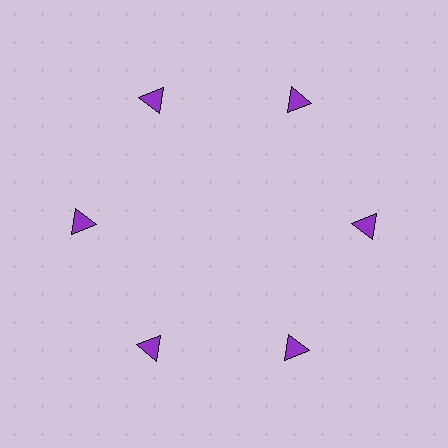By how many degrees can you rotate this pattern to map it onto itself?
The pattern maps onto itself every 60 degrees of rotation.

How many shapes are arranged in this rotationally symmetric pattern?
There are 6 shapes, arranged in 6 groups of 1.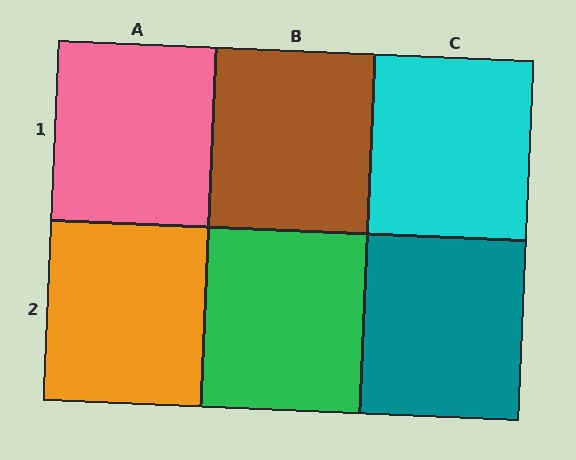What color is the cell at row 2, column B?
Green.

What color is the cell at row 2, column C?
Teal.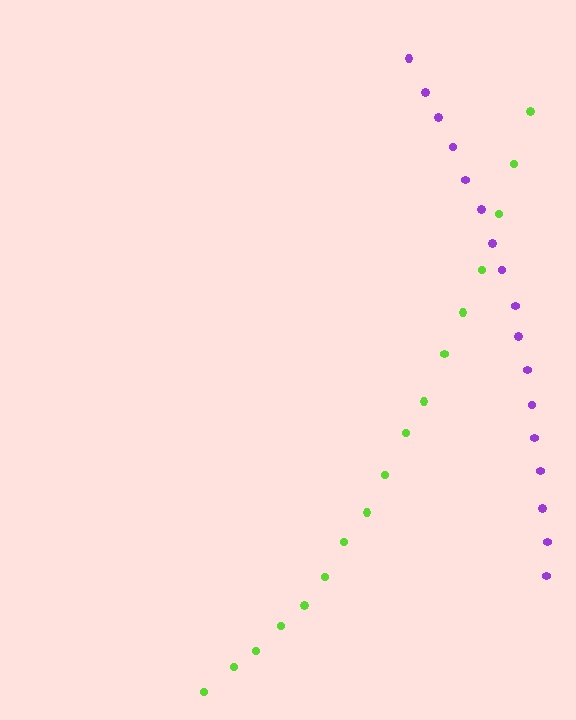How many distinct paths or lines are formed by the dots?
There are 2 distinct paths.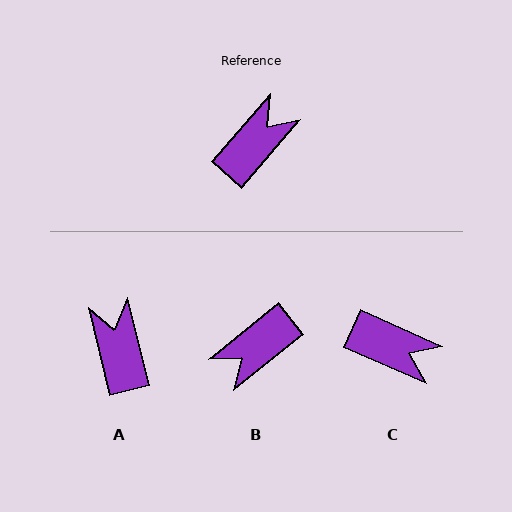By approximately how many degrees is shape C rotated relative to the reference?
Approximately 73 degrees clockwise.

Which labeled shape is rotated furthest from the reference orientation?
B, about 170 degrees away.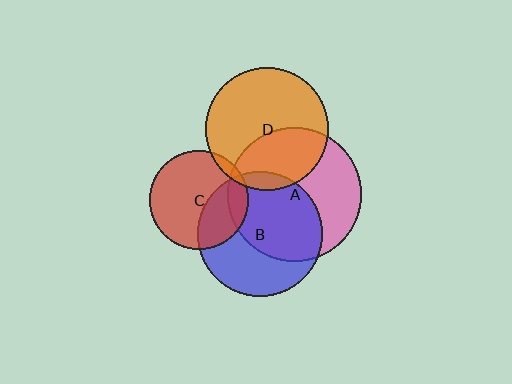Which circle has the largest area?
Circle A (pink).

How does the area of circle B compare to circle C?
Approximately 1.6 times.